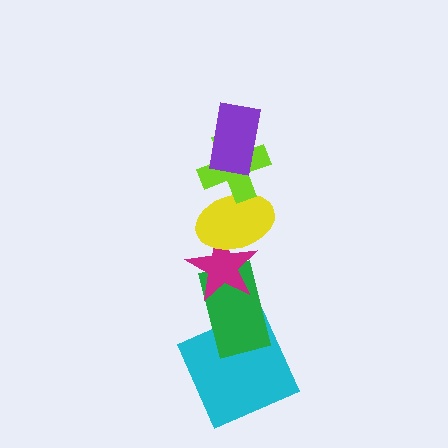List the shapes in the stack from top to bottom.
From top to bottom: the purple rectangle, the lime cross, the yellow ellipse, the magenta star, the green rectangle, the cyan square.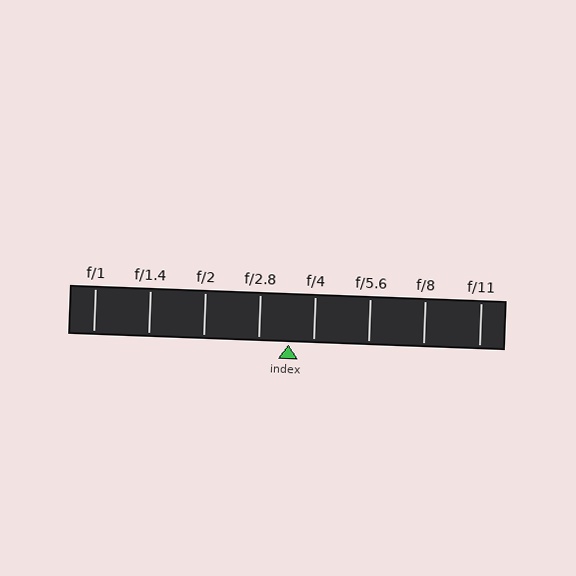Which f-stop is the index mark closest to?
The index mark is closest to f/4.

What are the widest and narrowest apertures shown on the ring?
The widest aperture shown is f/1 and the narrowest is f/11.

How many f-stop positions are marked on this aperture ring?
There are 8 f-stop positions marked.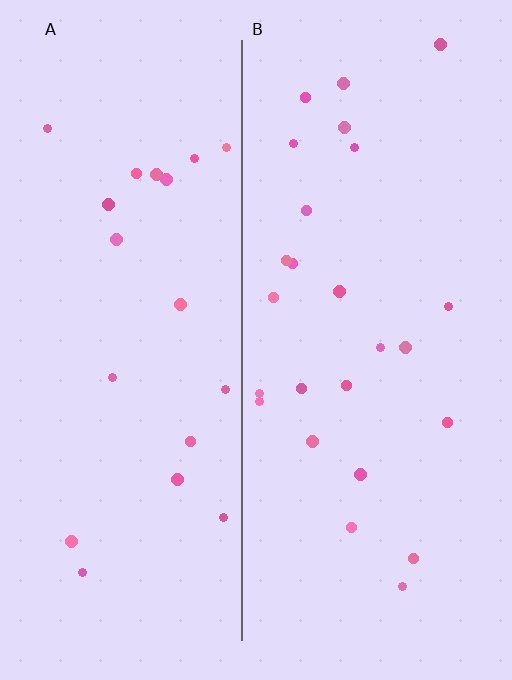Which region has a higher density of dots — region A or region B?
B (the right).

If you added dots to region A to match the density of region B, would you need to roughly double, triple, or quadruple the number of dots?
Approximately double.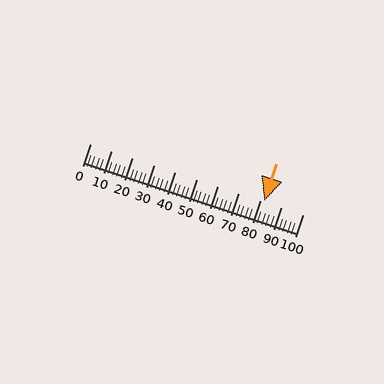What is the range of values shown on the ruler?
The ruler shows values from 0 to 100.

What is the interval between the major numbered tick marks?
The major tick marks are spaced 10 units apart.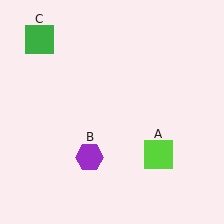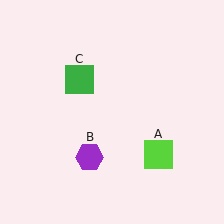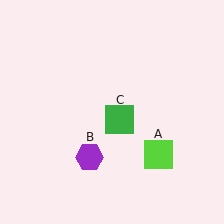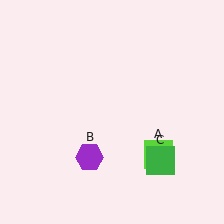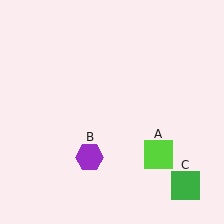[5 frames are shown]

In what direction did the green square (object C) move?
The green square (object C) moved down and to the right.